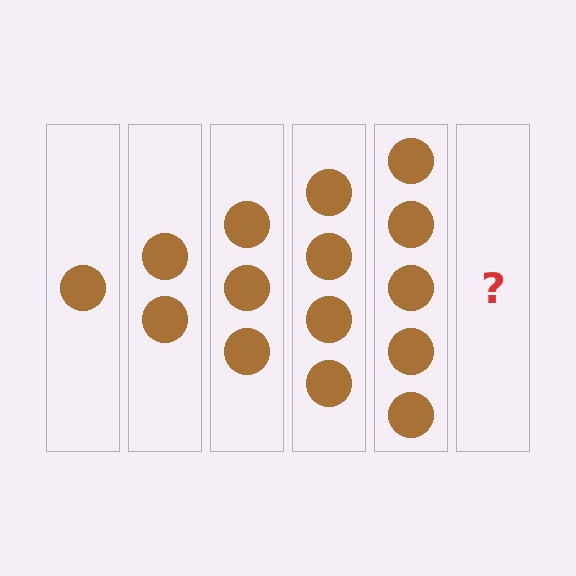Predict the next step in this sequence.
The next step is 6 circles.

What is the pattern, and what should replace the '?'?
The pattern is that each step adds one more circle. The '?' should be 6 circles.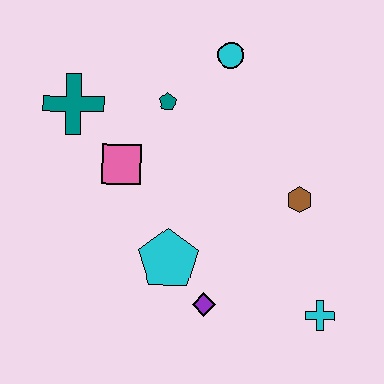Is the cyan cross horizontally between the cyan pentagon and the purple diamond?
No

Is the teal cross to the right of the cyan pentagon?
No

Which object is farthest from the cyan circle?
The cyan cross is farthest from the cyan circle.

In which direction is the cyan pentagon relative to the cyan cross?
The cyan pentagon is to the left of the cyan cross.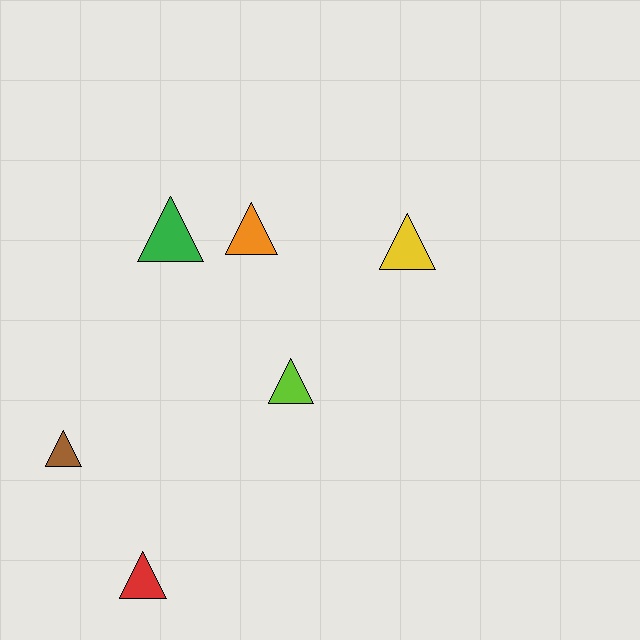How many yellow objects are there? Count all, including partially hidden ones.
There is 1 yellow object.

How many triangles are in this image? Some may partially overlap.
There are 6 triangles.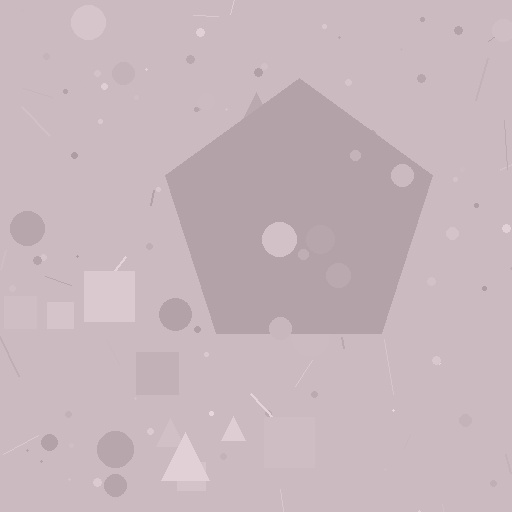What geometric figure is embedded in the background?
A pentagon is embedded in the background.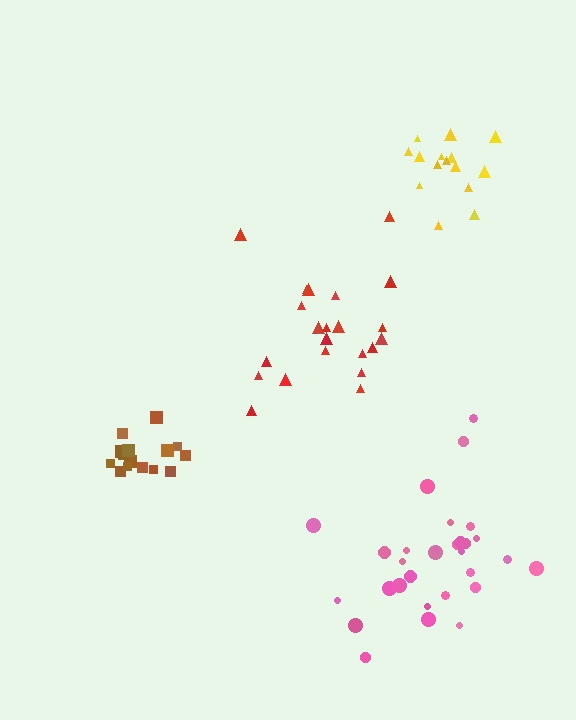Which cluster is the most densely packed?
Brown.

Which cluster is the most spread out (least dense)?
Red.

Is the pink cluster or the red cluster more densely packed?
Pink.